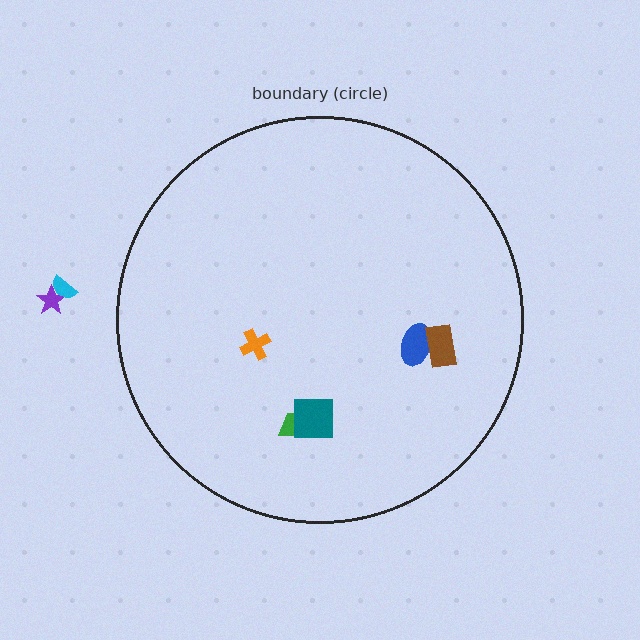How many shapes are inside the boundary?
5 inside, 2 outside.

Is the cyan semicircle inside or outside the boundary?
Outside.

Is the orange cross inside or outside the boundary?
Inside.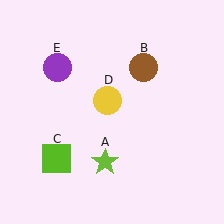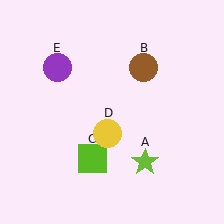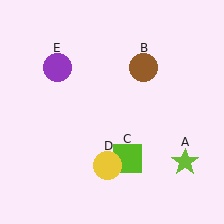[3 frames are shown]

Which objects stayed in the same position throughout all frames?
Brown circle (object B) and purple circle (object E) remained stationary.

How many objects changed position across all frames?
3 objects changed position: lime star (object A), lime square (object C), yellow circle (object D).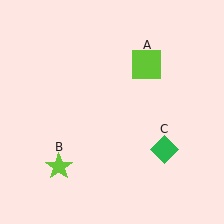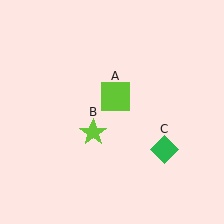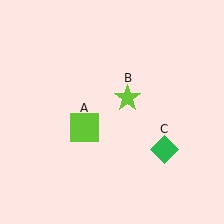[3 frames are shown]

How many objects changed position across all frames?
2 objects changed position: lime square (object A), lime star (object B).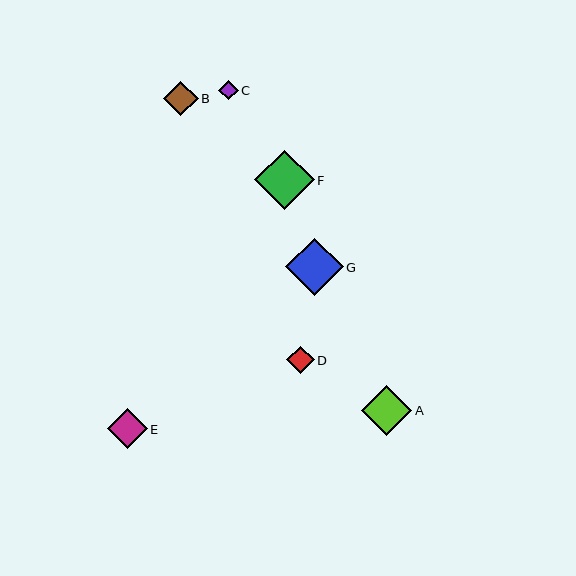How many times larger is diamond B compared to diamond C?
Diamond B is approximately 1.8 times the size of diamond C.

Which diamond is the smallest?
Diamond C is the smallest with a size of approximately 20 pixels.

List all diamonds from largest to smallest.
From largest to smallest: F, G, A, E, B, D, C.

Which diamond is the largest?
Diamond F is the largest with a size of approximately 59 pixels.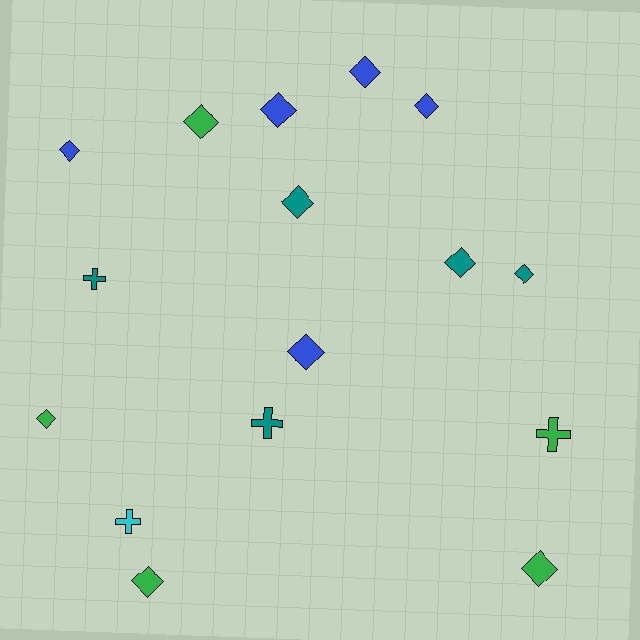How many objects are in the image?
There are 16 objects.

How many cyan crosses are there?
There is 1 cyan cross.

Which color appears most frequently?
Teal, with 5 objects.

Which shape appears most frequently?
Diamond, with 12 objects.